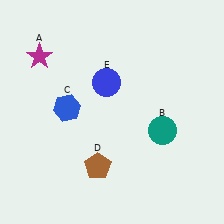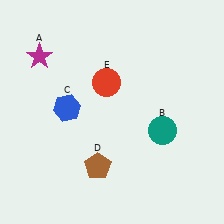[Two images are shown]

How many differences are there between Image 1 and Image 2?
There is 1 difference between the two images.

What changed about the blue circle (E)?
In Image 1, E is blue. In Image 2, it changed to red.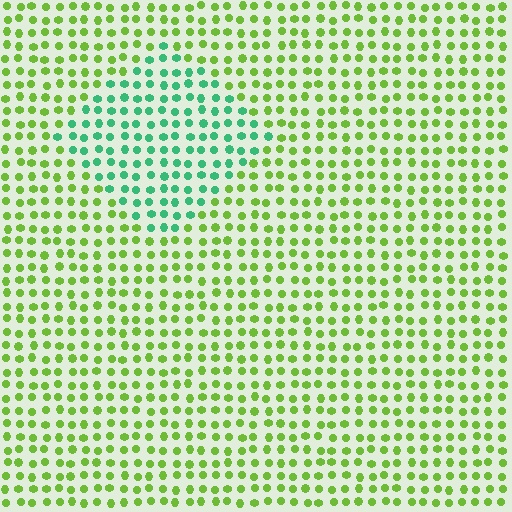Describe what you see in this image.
The image is filled with small lime elements in a uniform arrangement. A diamond-shaped region is visible where the elements are tinted to a slightly different hue, forming a subtle color boundary.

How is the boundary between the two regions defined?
The boundary is defined purely by a slight shift in hue (about 54 degrees). Spacing, size, and orientation are identical on both sides.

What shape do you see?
I see a diamond.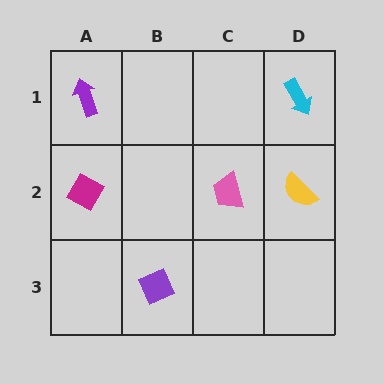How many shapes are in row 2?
3 shapes.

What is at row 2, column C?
A pink trapezoid.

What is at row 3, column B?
A purple diamond.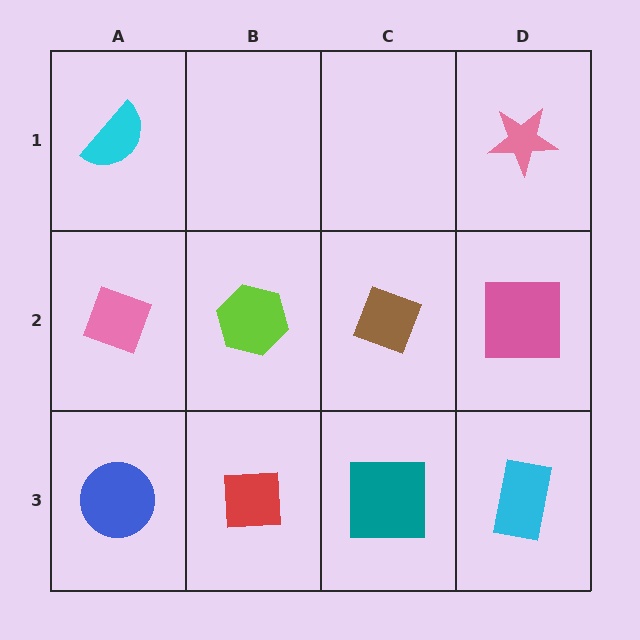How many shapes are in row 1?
2 shapes.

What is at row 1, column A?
A cyan semicircle.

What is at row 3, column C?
A teal square.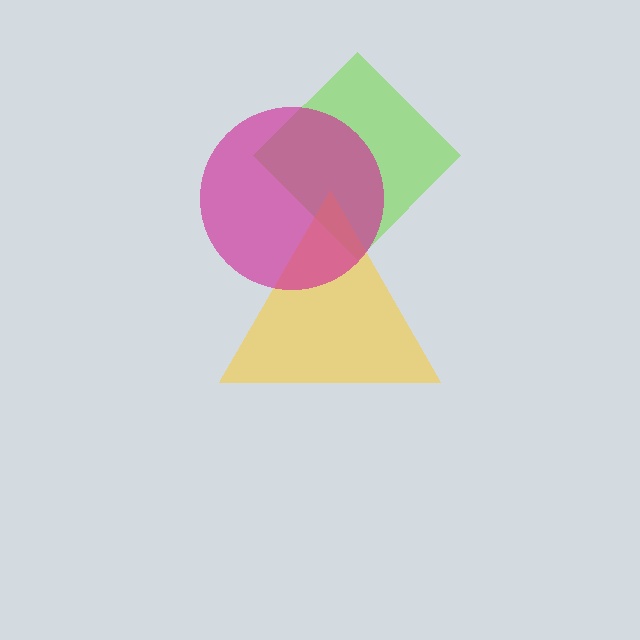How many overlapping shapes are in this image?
There are 3 overlapping shapes in the image.